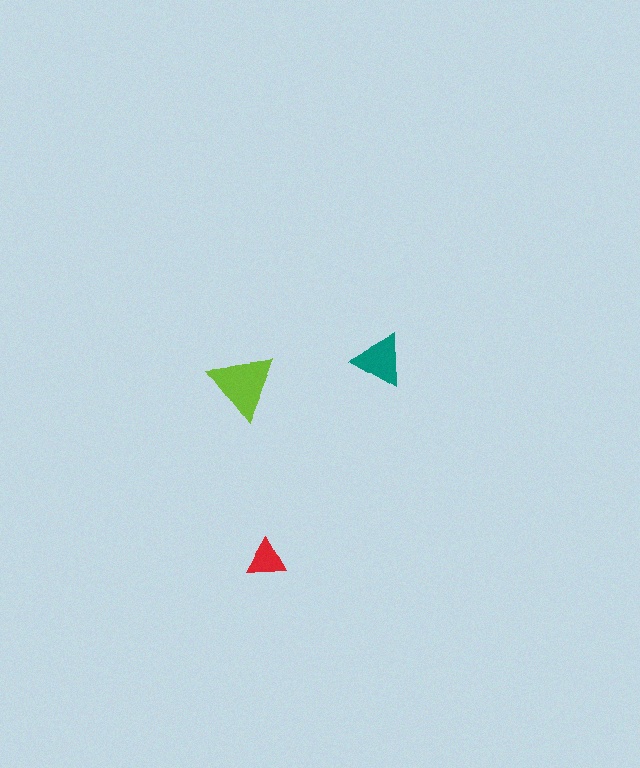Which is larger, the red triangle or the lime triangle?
The lime one.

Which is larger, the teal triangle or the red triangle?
The teal one.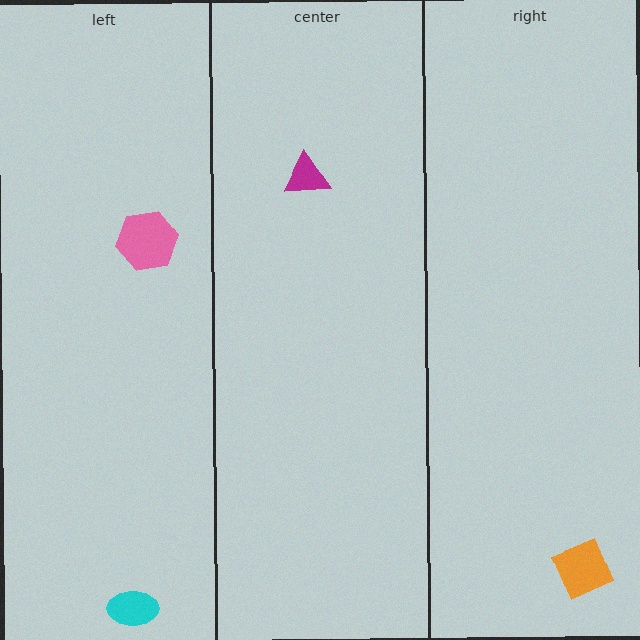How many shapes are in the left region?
2.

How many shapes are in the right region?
1.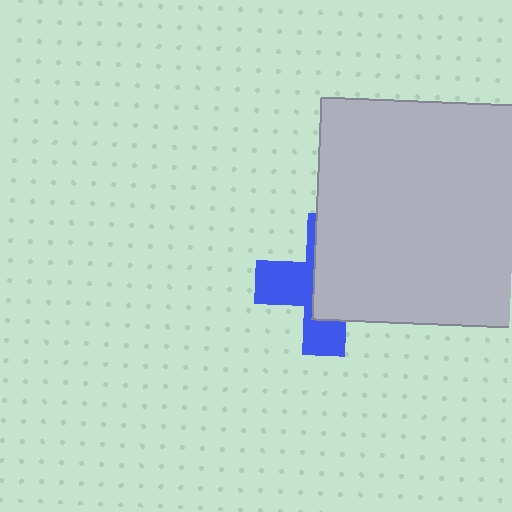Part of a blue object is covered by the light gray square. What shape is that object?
It is a cross.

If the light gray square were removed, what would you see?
You would see the complete blue cross.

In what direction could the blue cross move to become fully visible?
The blue cross could move left. That would shift it out from behind the light gray square entirely.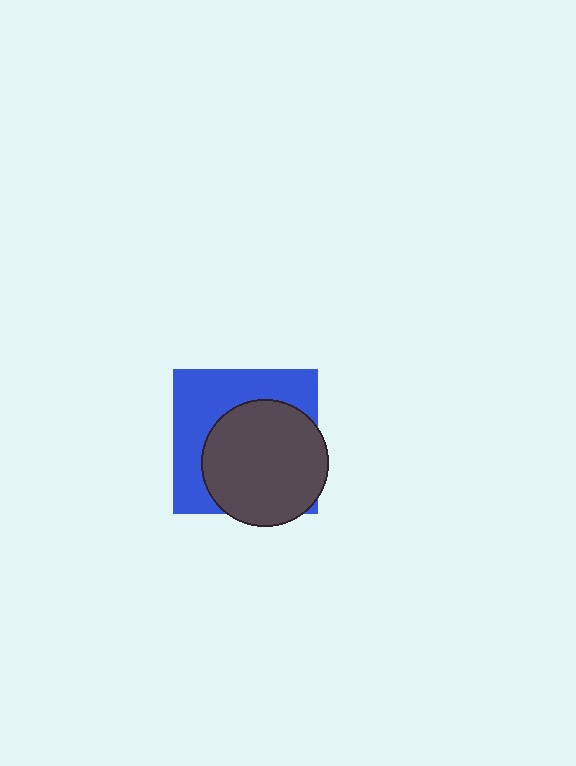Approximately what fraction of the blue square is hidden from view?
Roughly 56% of the blue square is hidden behind the dark gray circle.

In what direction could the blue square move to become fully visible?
The blue square could move toward the upper-left. That would shift it out from behind the dark gray circle entirely.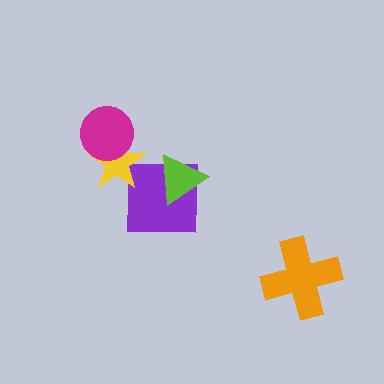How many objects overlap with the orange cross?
0 objects overlap with the orange cross.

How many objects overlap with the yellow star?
2 objects overlap with the yellow star.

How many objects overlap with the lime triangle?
1 object overlaps with the lime triangle.